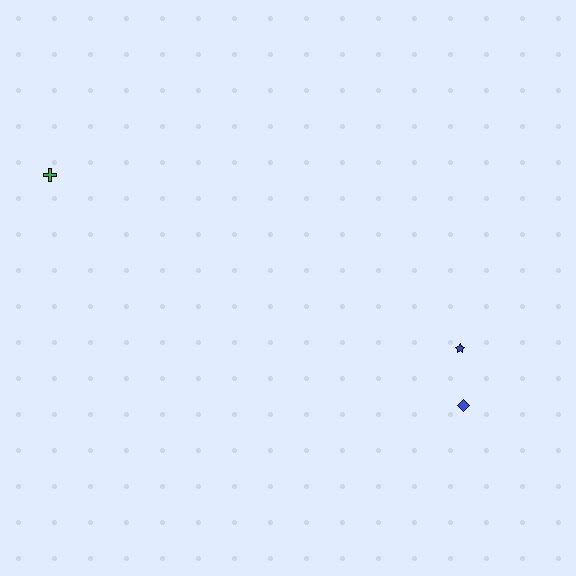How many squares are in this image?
There are no squares.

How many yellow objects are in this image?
There are no yellow objects.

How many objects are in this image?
There are 3 objects.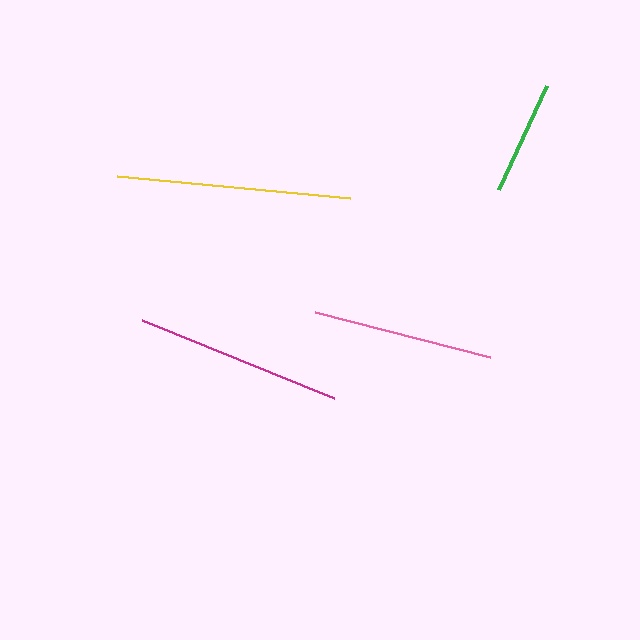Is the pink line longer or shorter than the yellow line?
The yellow line is longer than the pink line.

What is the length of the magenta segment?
The magenta segment is approximately 207 pixels long.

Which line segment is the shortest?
The green line is the shortest at approximately 115 pixels.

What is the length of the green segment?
The green segment is approximately 115 pixels long.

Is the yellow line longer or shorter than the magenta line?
The yellow line is longer than the magenta line.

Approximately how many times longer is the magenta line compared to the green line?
The magenta line is approximately 1.8 times the length of the green line.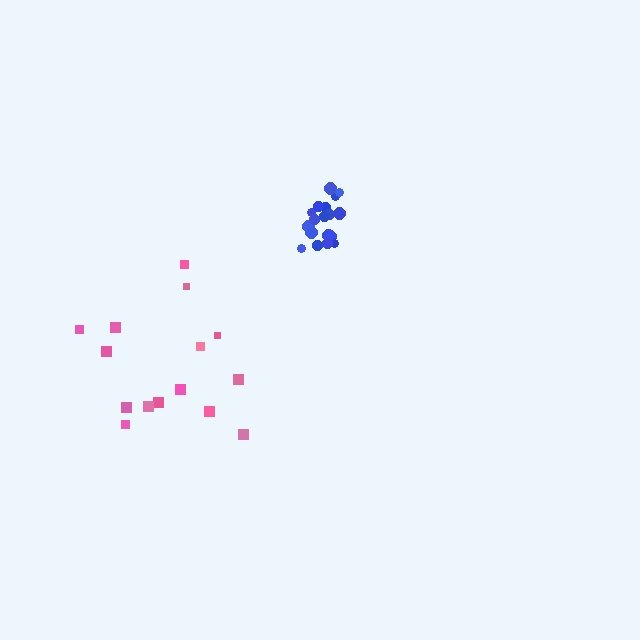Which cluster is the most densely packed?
Blue.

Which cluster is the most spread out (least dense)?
Pink.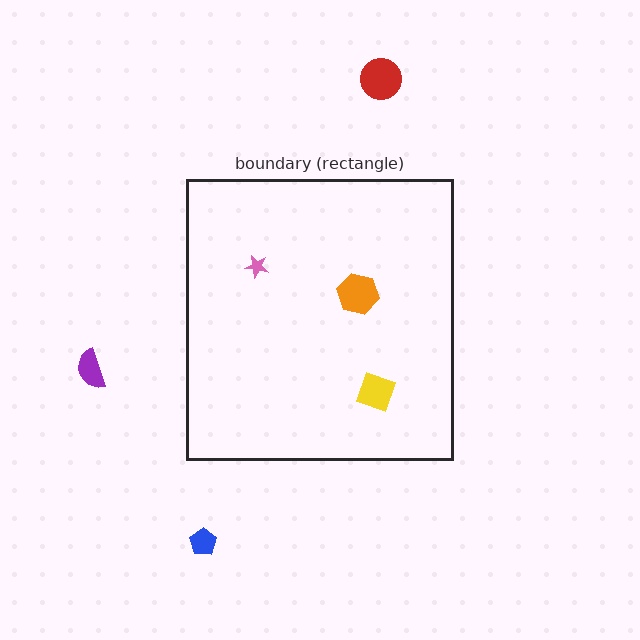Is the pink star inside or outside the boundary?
Inside.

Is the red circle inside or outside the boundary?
Outside.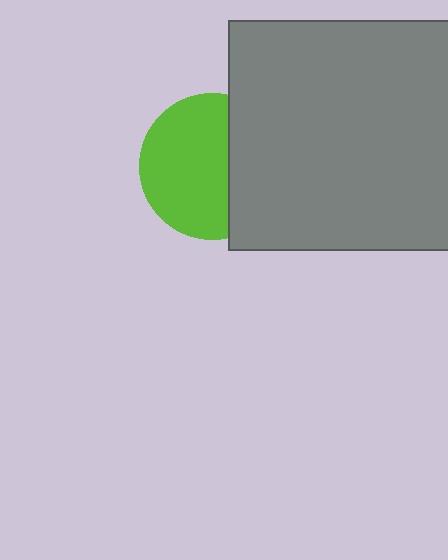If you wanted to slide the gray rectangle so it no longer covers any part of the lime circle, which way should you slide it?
Slide it right — that is the most direct way to separate the two shapes.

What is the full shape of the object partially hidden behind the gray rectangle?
The partially hidden object is a lime circle.